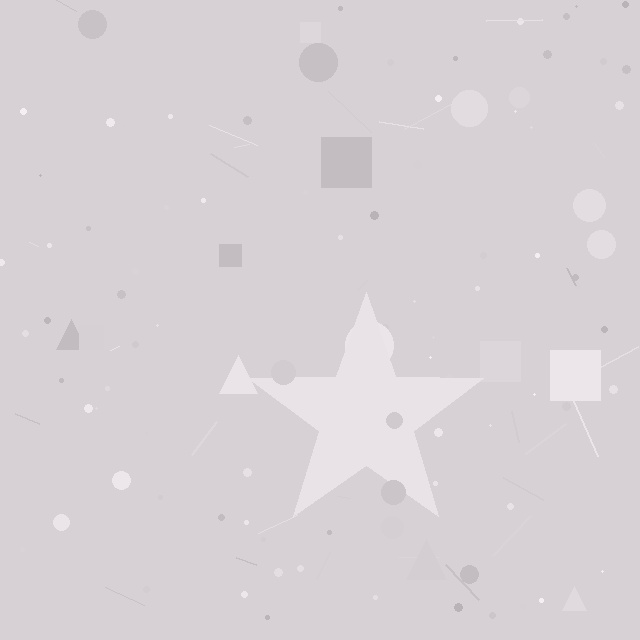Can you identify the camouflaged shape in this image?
The camouflaged shape is a star.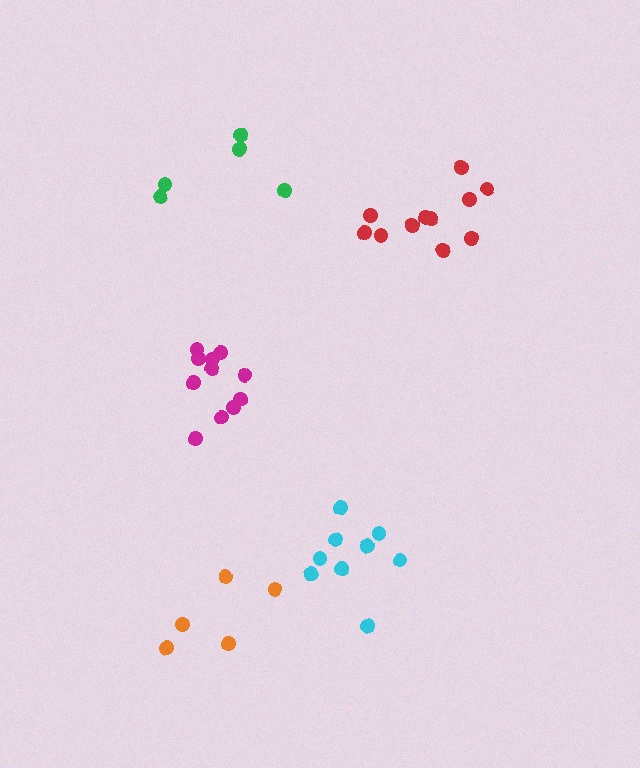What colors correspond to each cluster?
The clusters are colored: magenta, orange, cyan, red, green.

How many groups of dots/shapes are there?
There are 5 groups.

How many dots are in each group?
Group 1: 11 dots, Group 2: 5 dots, Group 3: 9 dots, Group 4: 11 dots, Group 5: 5 dots (41 total).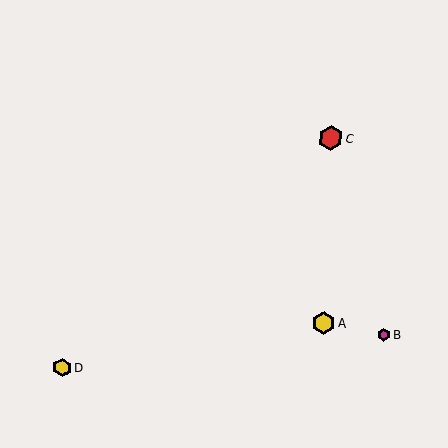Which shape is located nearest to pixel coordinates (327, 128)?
The red hexagon (labeled C) at (331, 138) is nearest to that location.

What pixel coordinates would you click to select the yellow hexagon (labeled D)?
Click at (62, 368) to select the yellow hexagon D.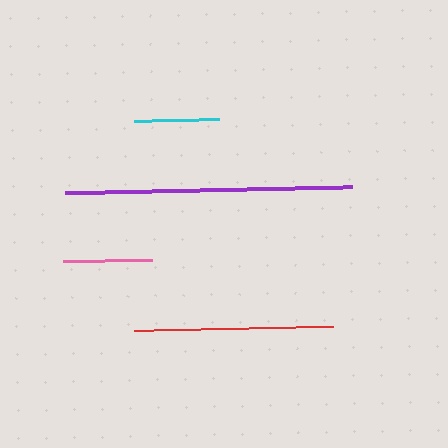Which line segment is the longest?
The purple line is the longest at approximately 288 pixels.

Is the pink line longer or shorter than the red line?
The red line is longer than the pink line.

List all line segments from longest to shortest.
From longest to shortest: purple, red, pink, cyan.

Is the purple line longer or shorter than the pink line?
The purple line is longer than the pink line.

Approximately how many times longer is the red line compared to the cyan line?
The red line is approximately 2.3 times the length of the cyan line.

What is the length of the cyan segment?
The cyan segment is approximately 84 pixels long.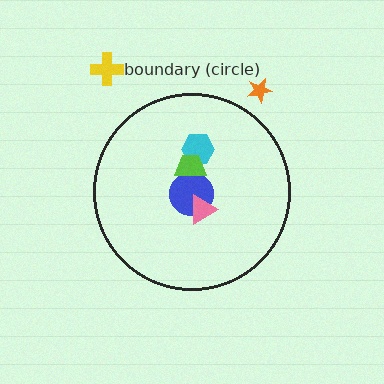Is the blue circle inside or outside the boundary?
Inside.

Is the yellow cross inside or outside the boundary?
Outside.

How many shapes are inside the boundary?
4 inside, 2 outside.